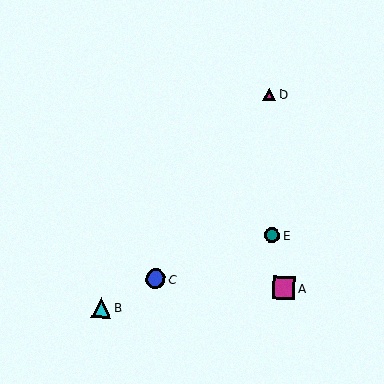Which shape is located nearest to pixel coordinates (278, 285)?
The magenta square (labeled A) at (284, 288) is nearest to that location.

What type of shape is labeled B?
Shape B is a cyan triangle.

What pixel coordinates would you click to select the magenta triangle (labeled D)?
Click at (270, 94) to select the magenta triangle D.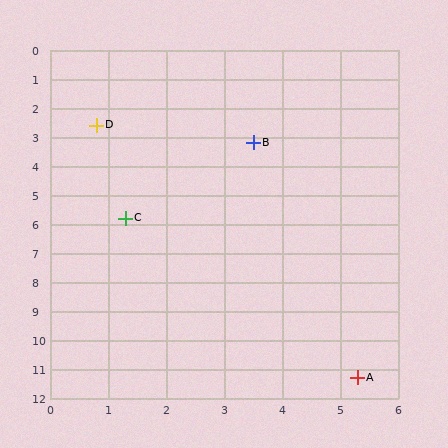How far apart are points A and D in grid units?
Points A and D are about 9.8 grid units apart.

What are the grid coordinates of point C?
Point C is at approximately (1.3, 5.8).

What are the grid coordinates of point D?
Point D is at approximately (0.8, 2.6).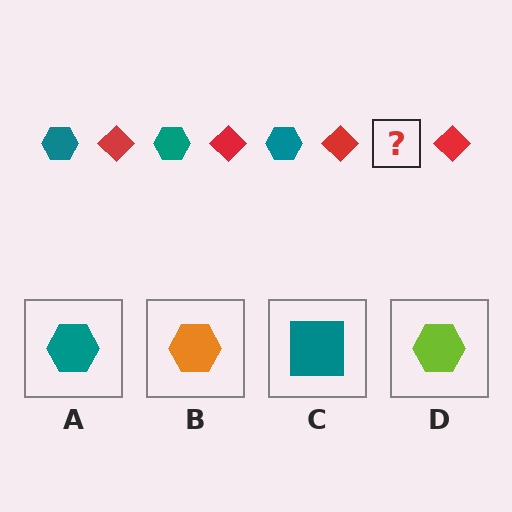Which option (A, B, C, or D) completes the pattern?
A.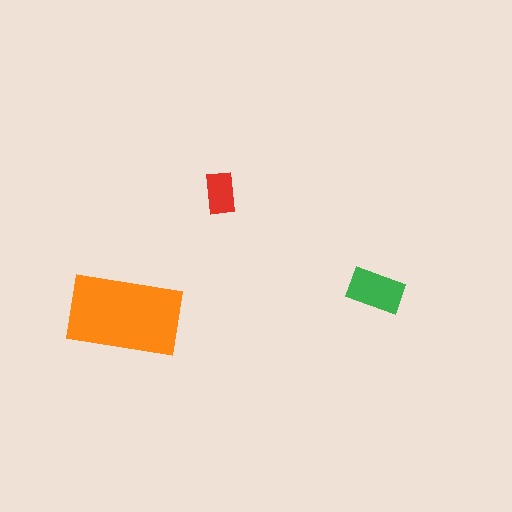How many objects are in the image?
There are 3 objects in the image.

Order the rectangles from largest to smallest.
the orange one, the green one, the red one.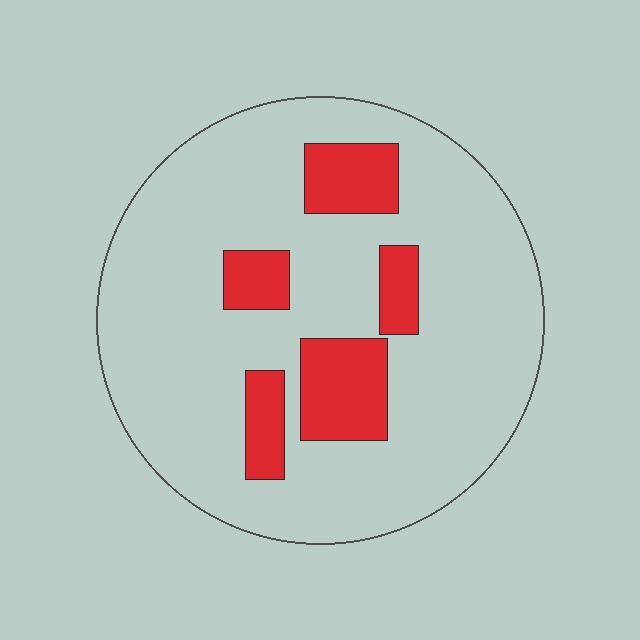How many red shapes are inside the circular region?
5.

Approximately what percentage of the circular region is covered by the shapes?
Approximately 20%.